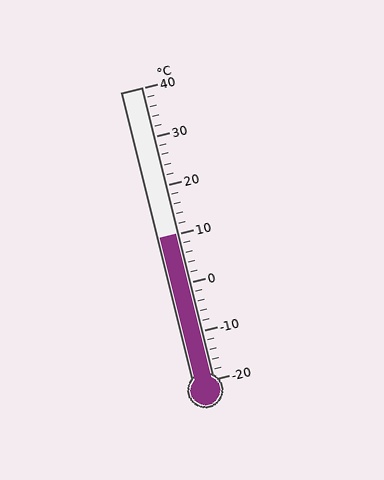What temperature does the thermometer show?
The thermometer shows approximately 10°C.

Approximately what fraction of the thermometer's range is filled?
The thermometer is filled to approximately 50% of its range.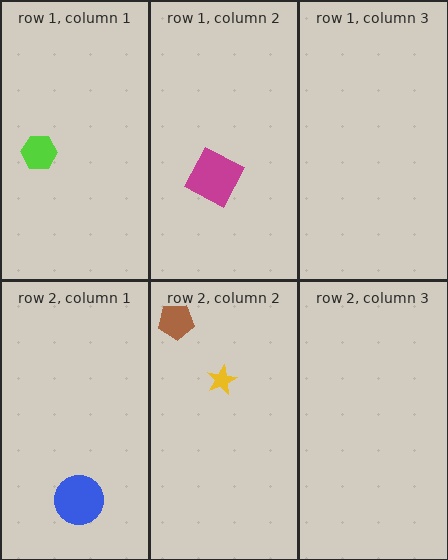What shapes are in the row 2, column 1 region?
The blue circle.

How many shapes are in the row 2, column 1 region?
1.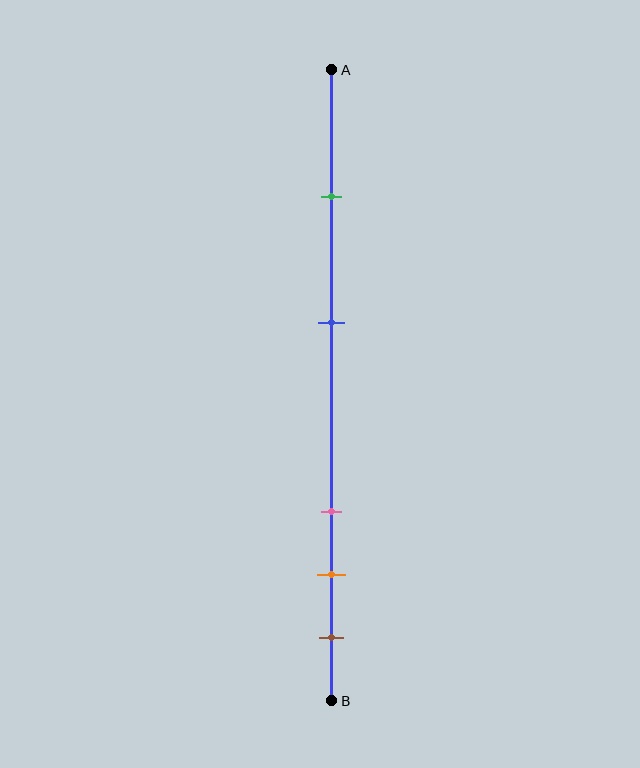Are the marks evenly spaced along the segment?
No, the marks are not evenly spaced.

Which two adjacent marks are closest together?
The orange and brown marks are the closest adjacent pair.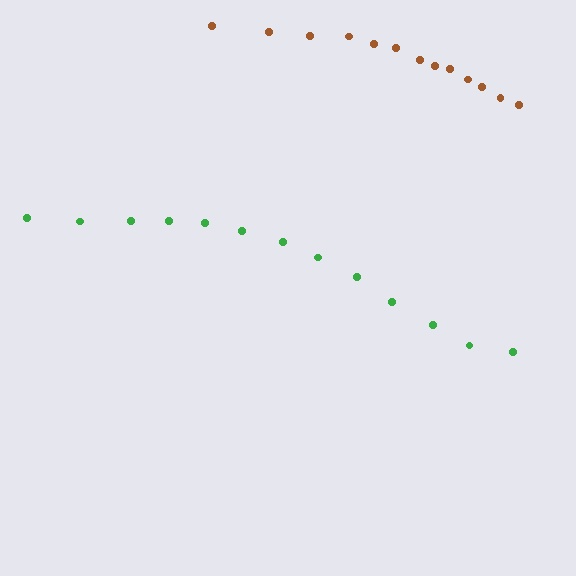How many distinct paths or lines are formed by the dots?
There are 2 distinct paths.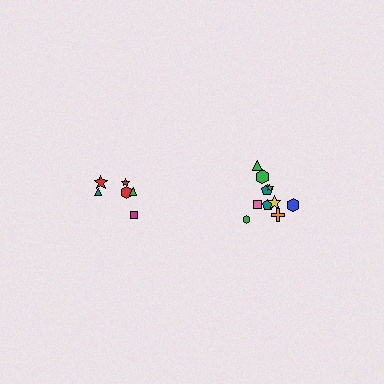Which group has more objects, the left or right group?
The right group.